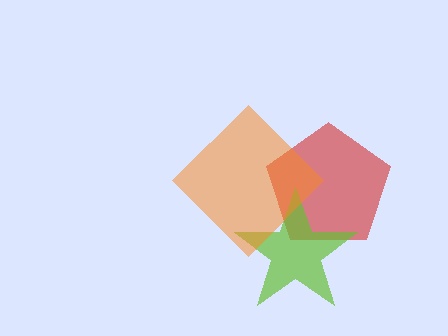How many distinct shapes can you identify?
There are 3 distinct shapes: a red pentagon, a lime star, an orange diamond.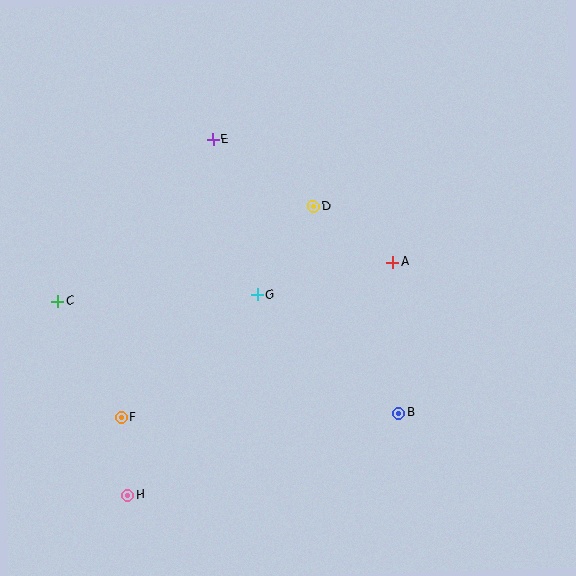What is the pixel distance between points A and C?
The distance between A and C is 338 pixels.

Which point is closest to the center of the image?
Point G at (257, 294) is closest to the center.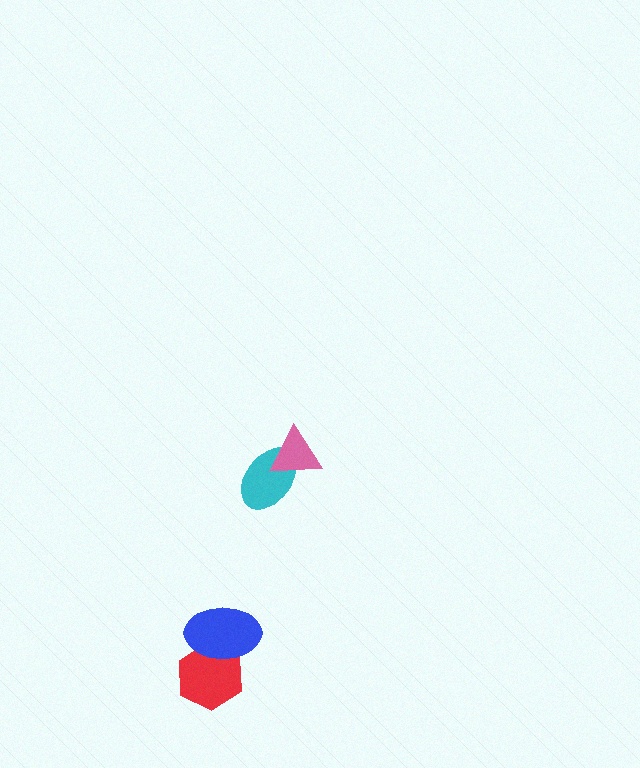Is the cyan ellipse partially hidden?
Yes, it is partially covered by another shape.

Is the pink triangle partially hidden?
No, no other shape covers it.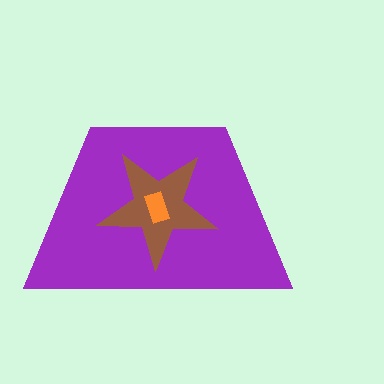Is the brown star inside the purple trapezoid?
Yes.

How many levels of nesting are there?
3.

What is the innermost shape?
The orange rectangle.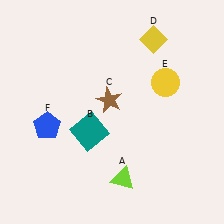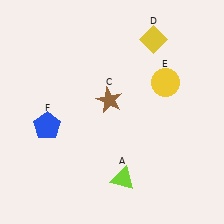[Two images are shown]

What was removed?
The teal square (B) was removed in Image 2.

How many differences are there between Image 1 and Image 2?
There is 1 difference between the two images.